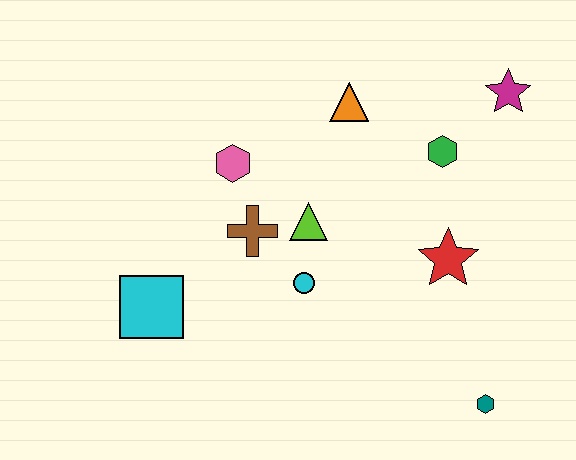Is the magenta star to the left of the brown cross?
No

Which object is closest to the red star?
The green hexagon is closest to the red star.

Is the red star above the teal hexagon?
Yes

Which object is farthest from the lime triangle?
The teal hexagon is farthest from the lime triangle.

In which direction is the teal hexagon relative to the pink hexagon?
The teal hexagon is to the right of the pink hexagon.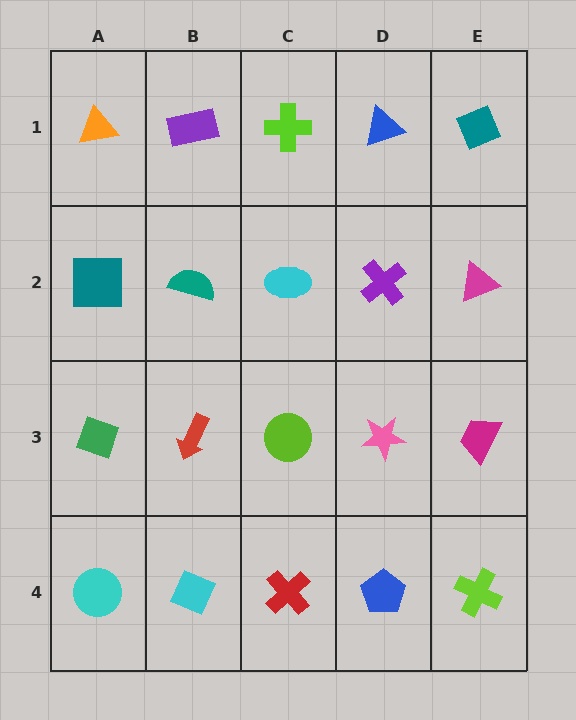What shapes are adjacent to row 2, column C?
A lime cross (row 1, column C), a lime circle (row 3, column C), a teal semicircle (row 2, column B), a purple cross (row 2, column D).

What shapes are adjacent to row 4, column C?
A lime circle (row 3, column C), a cyan diamond (row 4, column B), a blue pentagon (row 4, column D).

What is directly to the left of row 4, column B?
A cyan circle.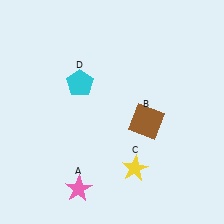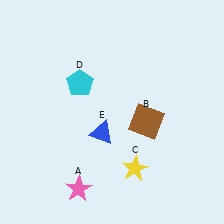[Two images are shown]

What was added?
A blue triangle (E) was added in Image 2.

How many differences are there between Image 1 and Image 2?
There is 1 difference between the two images.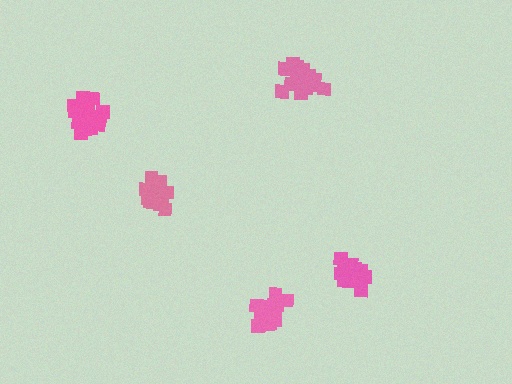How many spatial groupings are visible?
There are 5 spatial groupings.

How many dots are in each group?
Group 1: 14 dots, Group 2: 19 dots, Group 3: 15 dots, Group 4: 19 dots, Group 5: 15 dots (82 total).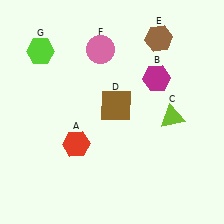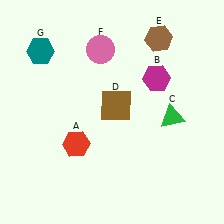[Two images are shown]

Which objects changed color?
C changed from lime to green. G changed from lime to teal.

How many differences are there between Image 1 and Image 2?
There are 2 differences between the two images.